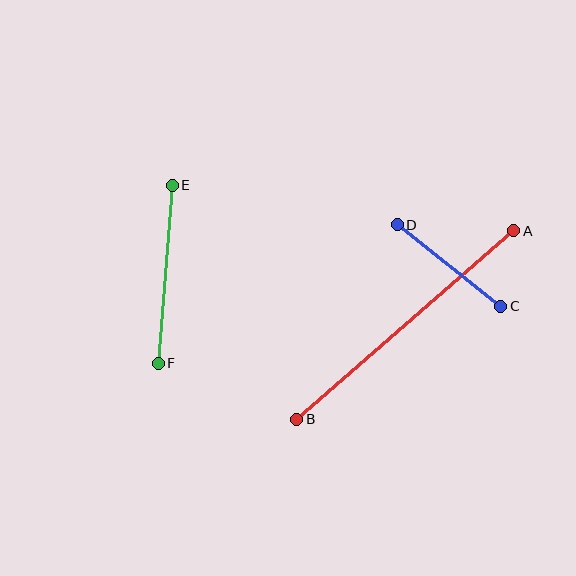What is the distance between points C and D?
The distance is approximately 132 pixels.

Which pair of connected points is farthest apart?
Points A and B are farthest apart.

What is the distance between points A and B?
The distance is approximately 287 pixels.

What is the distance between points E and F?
The distance is approximately 179 pixels.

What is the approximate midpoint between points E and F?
The midpoint is at approximately (165, 274) pixels.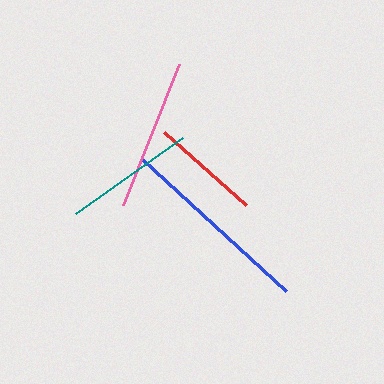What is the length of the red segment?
The red segment is approximately 110 pixels long.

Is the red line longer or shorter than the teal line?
The teal line is longer than the red line.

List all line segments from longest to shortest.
From longest to shortest: blue, pink, teal, red.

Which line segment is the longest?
The blue line is the longest at approximately 195 pixels.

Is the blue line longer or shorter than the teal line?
The blue line is longer than the teal line.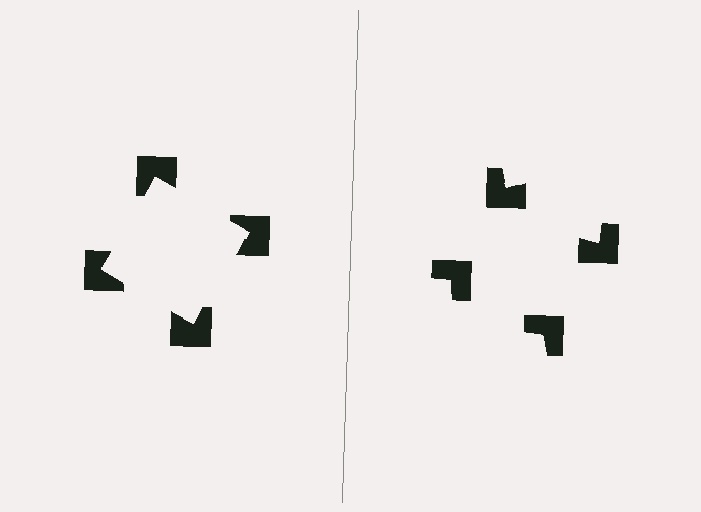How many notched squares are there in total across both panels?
8 — 4 on each side.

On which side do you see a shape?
An illusory square appears on the left side. On the right side the wedge cuts are rotated, so no coherent shape forms.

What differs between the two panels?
The notched squares are positioned identically on both sides; only the wedge orientations differ. On the left they align to a square; on the right they are misaligned.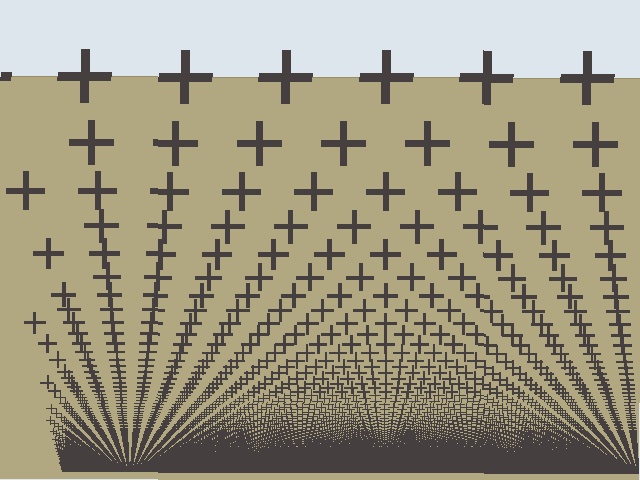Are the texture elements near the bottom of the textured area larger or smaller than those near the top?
Smaller. The gradient is inverted — elements near the bottom are smaller and denser.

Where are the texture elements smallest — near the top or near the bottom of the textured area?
Near the bottom.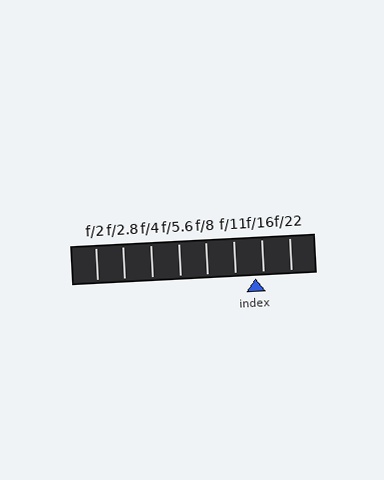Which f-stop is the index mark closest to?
The index mark is closest to f/16.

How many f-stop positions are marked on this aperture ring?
There are 8 f-stop positions marked.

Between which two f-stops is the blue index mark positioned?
The index mark is between f/11 and f/16.